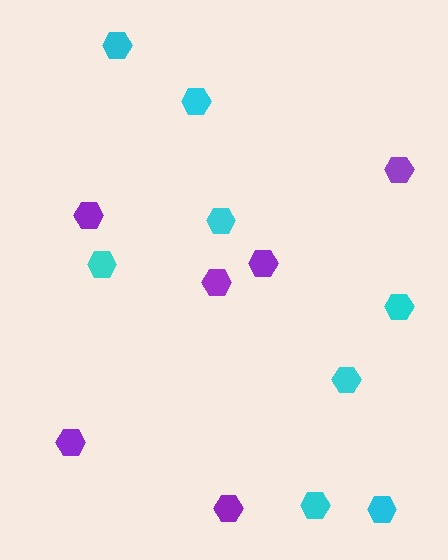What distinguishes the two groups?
There are 2 groups: one group of cyan hexagons (8) and one group of purple hexagons (6).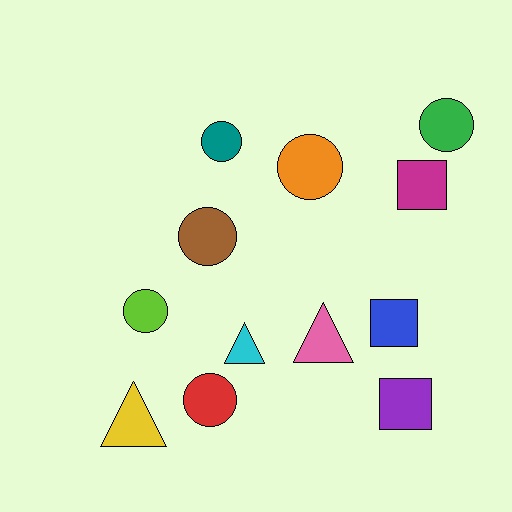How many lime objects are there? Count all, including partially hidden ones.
There is 1 lime object.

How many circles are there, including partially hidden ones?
There are 6 circles.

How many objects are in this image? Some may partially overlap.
There are 12 objects.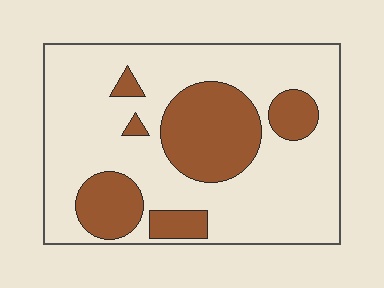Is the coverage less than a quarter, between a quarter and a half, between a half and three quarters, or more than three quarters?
Between a quarter and a half.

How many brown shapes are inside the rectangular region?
6.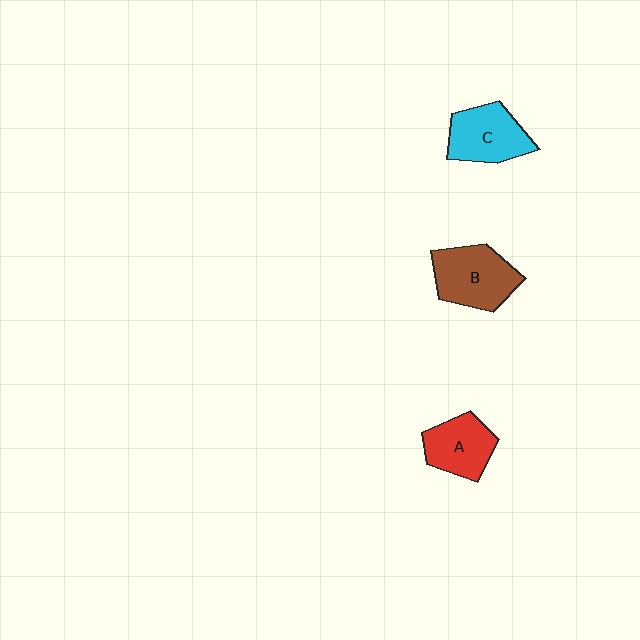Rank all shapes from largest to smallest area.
From largest to smallest: B (brown), C (cyan), A (red).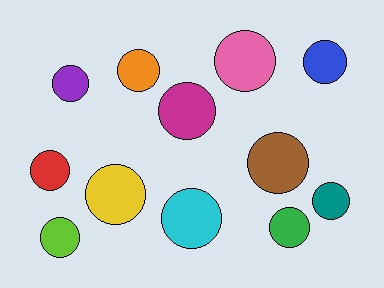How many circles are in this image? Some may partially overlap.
There are 12 circles.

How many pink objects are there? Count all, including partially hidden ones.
There is 1 pink object.